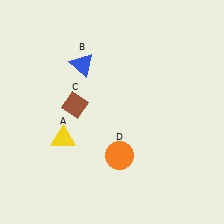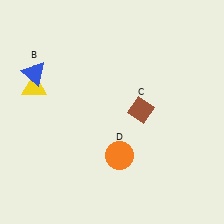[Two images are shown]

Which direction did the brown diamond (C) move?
The brown diamond (C) moved right.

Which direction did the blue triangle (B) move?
The blue triangle (B) moved left.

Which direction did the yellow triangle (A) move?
The yellow triangle (A) moved up.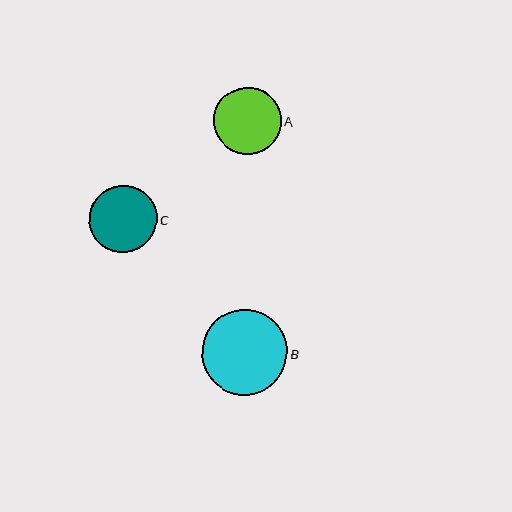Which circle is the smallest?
Circle C is the smallest with a size of approximately 67 pixels.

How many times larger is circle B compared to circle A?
Circle B is approximately 1.3 times the size of circle A.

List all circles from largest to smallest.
From largest to smallest: B, A, C.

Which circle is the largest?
Circle B is the largest with a size of approximately 85 pixels.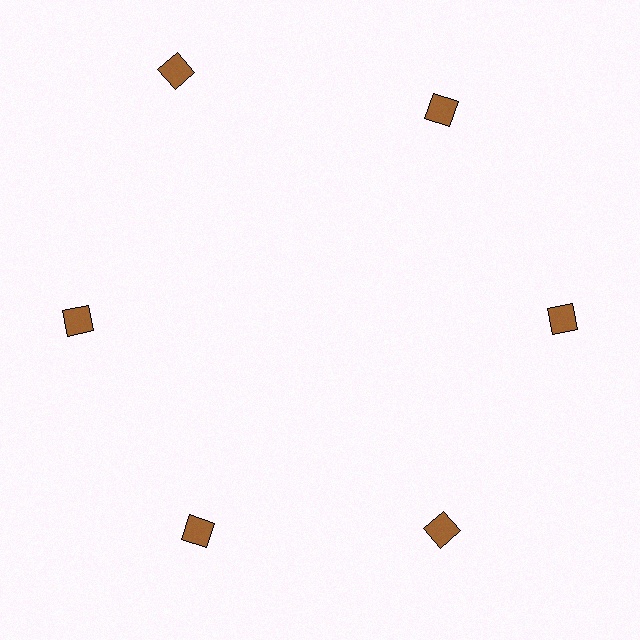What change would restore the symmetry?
The symmetry would be restored by moving it inward, back onto the ring so that all 6 squares sit at equal angles and equal distance from the center.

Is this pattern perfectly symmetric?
No. The 6 brown squares are arranged in a ring, but one element near the 11 o'clock position is pushed outward from the center, breaking the 6-fold rotational symmetry.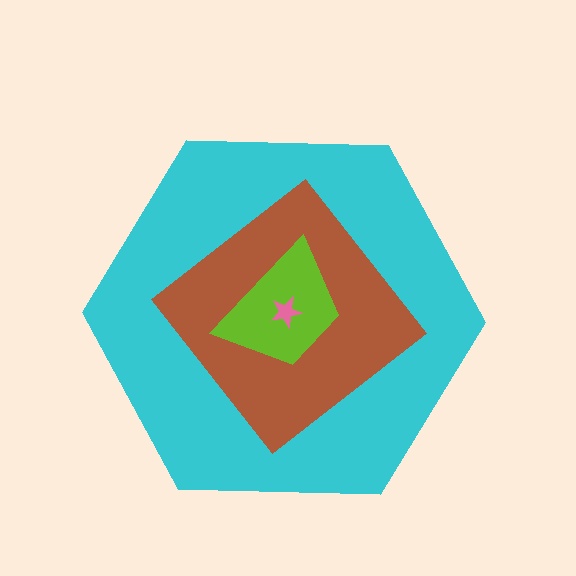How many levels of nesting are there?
4.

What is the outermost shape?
The cyan hexagon.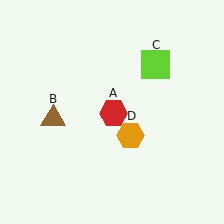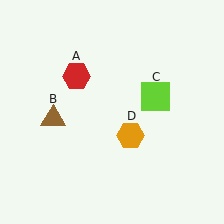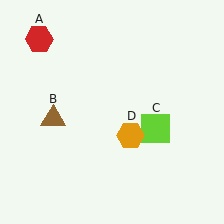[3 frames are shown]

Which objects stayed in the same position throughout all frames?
Brown triangle (object B) and orange hexagon (object D) remained stationary.